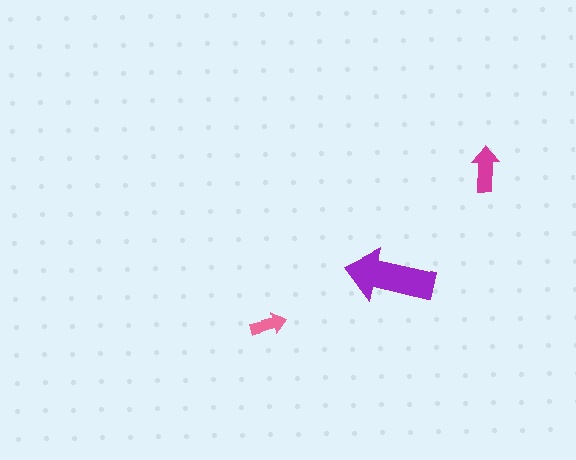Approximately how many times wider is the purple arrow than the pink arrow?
About 2.5 times wider.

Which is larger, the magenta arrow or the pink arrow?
The magenta one.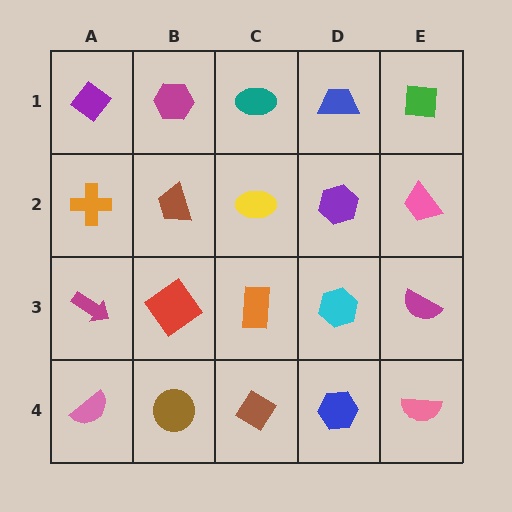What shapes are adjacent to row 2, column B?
A magenta hexagon (row 1, column B), a red diamond (row 3, column B), an orange cross (row 2, column A), a yellow ellipse (row 2, column C).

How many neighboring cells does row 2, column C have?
4.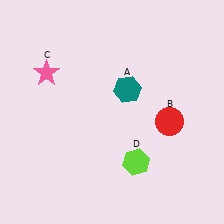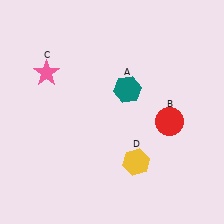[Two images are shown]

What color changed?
The hexagon (D) changed from lime in Image 1 to yellow in Image 2.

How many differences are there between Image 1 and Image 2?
There is 1 difference between the two images.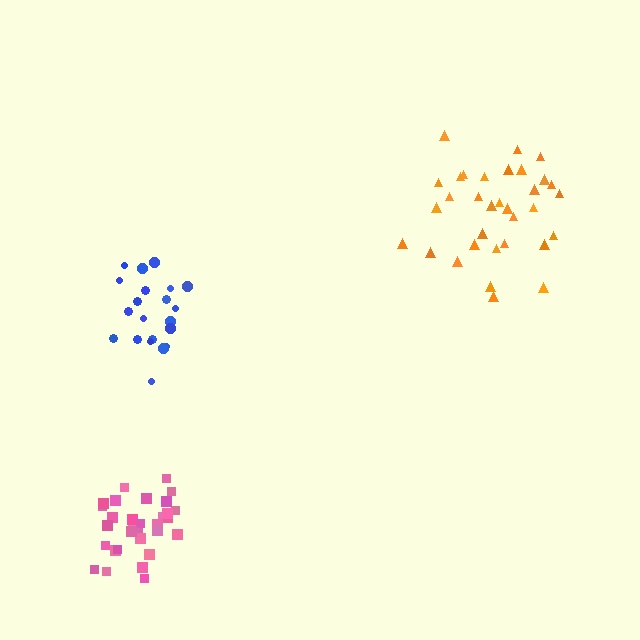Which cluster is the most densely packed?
Pink.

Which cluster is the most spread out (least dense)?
Orange.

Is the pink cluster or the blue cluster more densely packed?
Pink.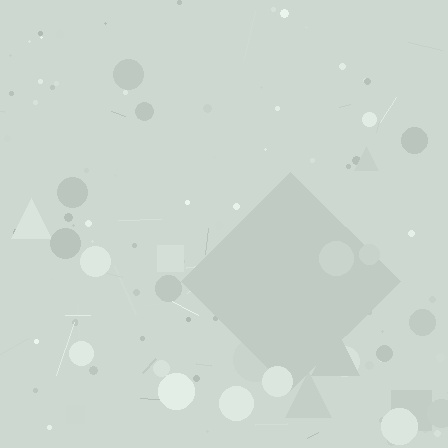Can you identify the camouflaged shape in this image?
The camouflaged shape is a diamond.